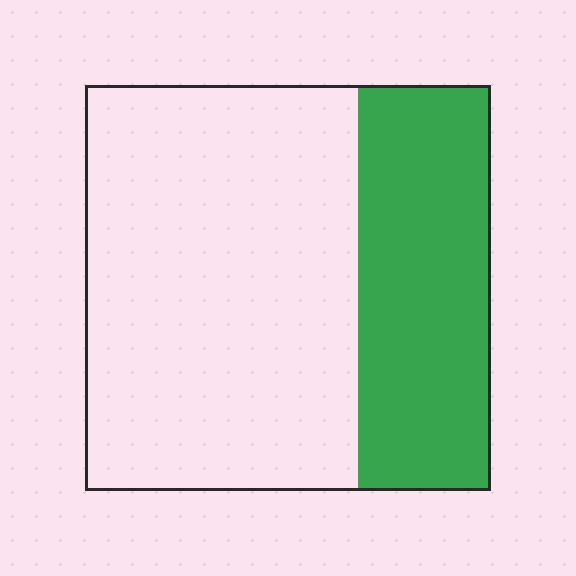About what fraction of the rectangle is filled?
About one third (1/3).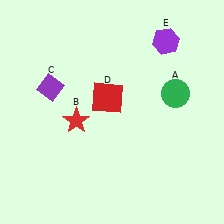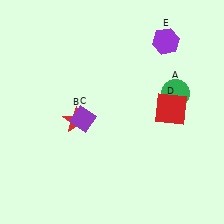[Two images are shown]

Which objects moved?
The objects that moved are: the purple diamond (C), the red square (D).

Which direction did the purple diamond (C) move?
The purple diamond (C) moved right.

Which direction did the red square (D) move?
The red square (D) moved right.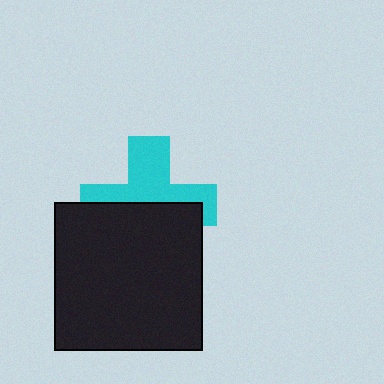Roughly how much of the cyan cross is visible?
About half of it is visible (roughly 49%).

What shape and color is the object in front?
The object in front is a black square.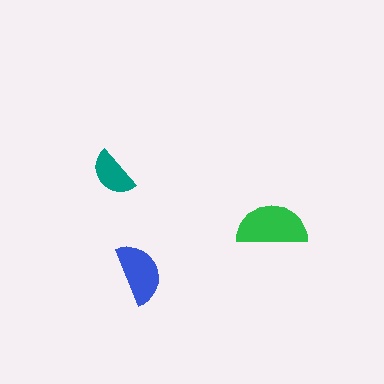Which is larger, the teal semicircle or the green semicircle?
The green one.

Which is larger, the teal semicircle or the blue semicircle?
The blue one.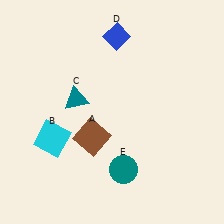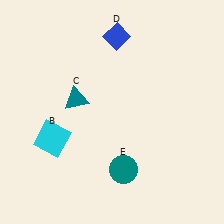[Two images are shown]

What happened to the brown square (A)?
The brown square (A) was removed in Image 2. It was in the bottom-left area of Image 1.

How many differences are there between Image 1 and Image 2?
There is 1 difference between the two images.